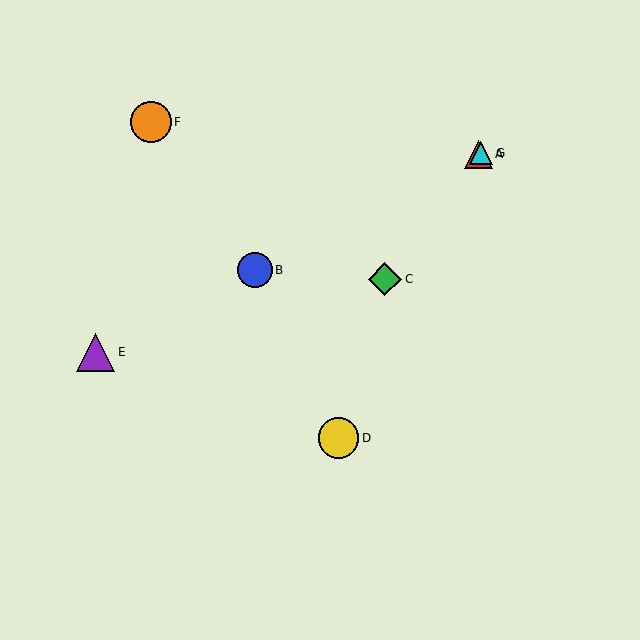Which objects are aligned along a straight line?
Objects A, B, E, G are aligned along a straight line.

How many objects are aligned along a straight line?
4 objects (A, B, E, G) are aligned along a straight line.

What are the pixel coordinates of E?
Object E is at (96, 352).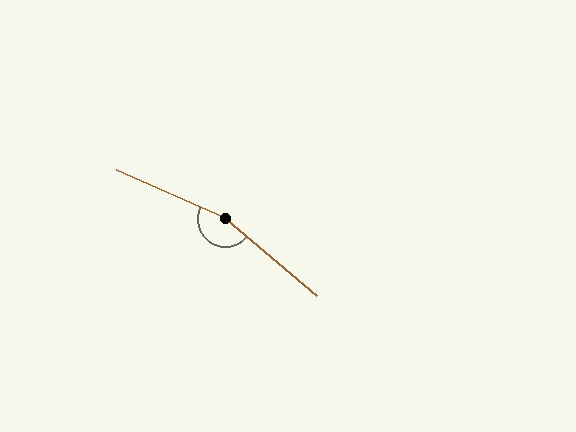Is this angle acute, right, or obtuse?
It is obtuse.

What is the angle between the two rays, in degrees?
Approximately 164 degrees.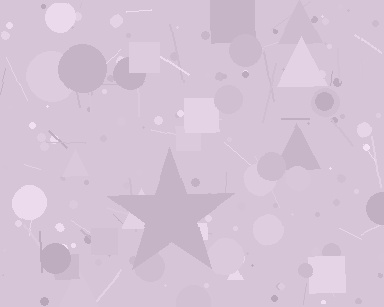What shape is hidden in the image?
A star is hidden in the image.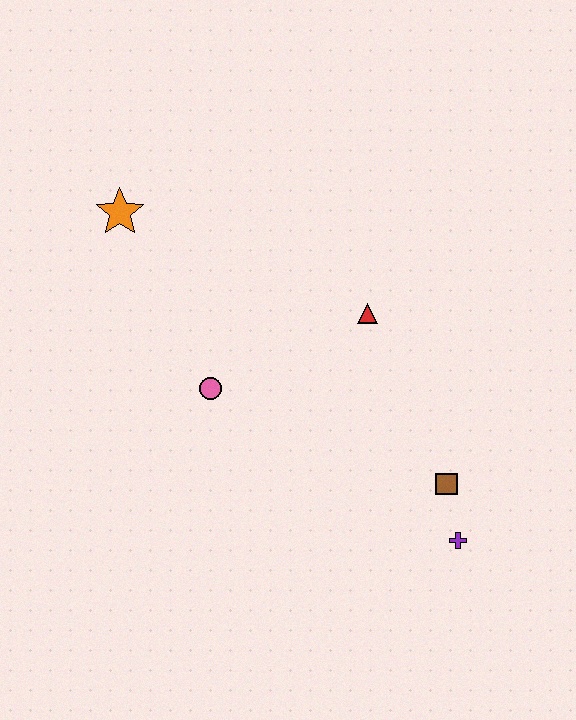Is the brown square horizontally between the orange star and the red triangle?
No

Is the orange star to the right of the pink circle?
No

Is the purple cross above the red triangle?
No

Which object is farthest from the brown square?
The orange star is farthest from the brown square.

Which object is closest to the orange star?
The pink circle is closest to the orange star.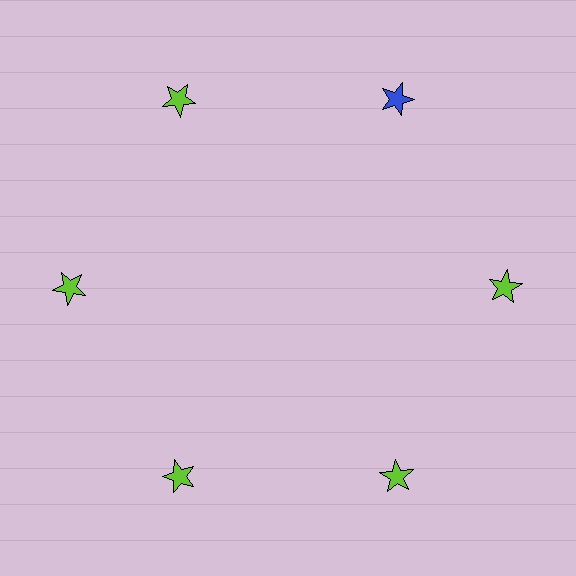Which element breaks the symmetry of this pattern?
The blue star at roughly the 1 o'clock position breaks the symmetry. All other shapes are lime stars.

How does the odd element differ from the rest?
It has a different color: blue instead of lime.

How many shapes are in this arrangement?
There are 6 shapes arranged in a ring pattern.